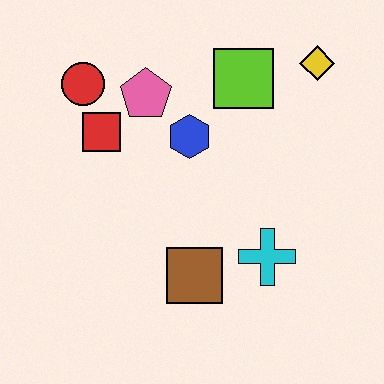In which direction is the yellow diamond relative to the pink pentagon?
The yellow diamond is to the right of the pink pentagon.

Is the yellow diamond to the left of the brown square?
No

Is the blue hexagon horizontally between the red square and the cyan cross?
Yes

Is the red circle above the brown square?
Yes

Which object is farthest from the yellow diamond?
The brown square is farthest from the yellow diamond.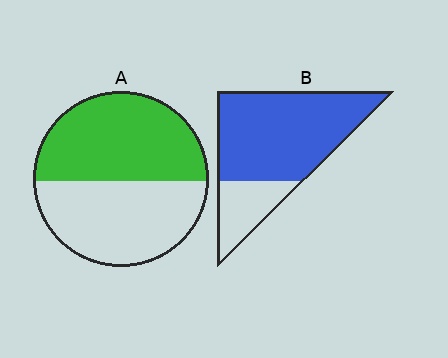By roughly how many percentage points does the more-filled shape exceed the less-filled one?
By roughly 25 percentage points (B over A).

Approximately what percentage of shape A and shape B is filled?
A is approximately 50% and B is approximately 75%.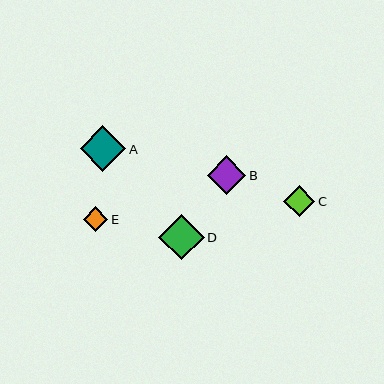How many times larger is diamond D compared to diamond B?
Diamond D is approximately 1.2 times the size of diamond B.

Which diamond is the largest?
Diamond A is the largest with a size of approximately 46 pixels.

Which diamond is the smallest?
Diamond E is the smallest with a size of approximately 24 pixels.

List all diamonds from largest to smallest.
From largest to smallest: A, D, B, C, E.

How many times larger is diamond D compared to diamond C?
Diamond D is approximately 1.4 times the size of diamond C.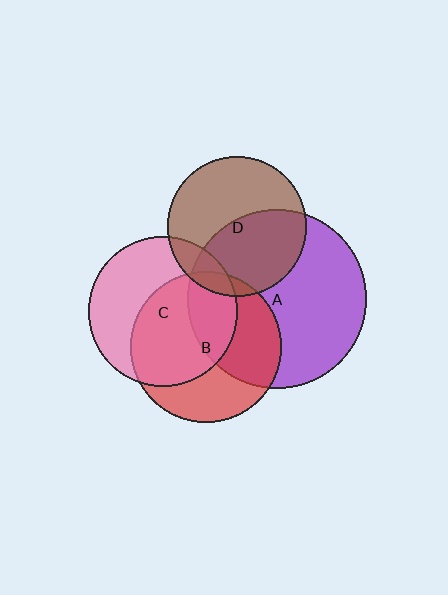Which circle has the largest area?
Circle A (purple).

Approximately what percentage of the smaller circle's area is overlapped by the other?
Approximately 5%.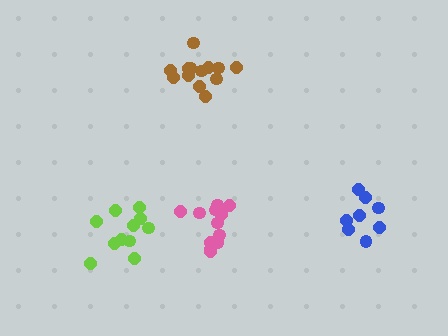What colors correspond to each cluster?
The clusters are colored: brown, pink, lime, blue.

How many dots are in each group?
Group 1: 13 dots, Group 2: 13 dots, Group 3: 11 dots, Group 4: 8 dots (45 total).